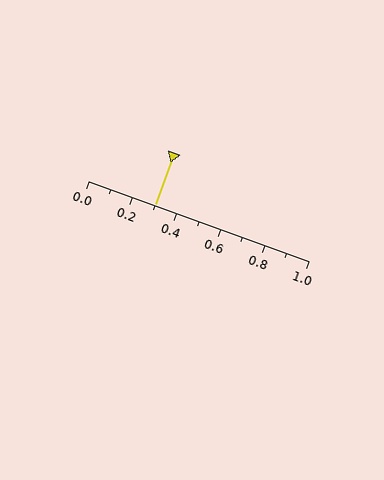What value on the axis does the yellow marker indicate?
The marker indicates approximately 0.3.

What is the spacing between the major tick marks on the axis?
The major ticks are spaced 0.2 apart.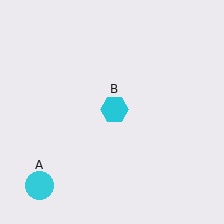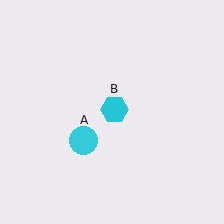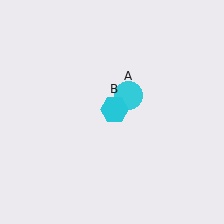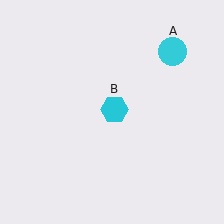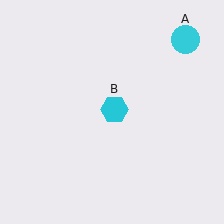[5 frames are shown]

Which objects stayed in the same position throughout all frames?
Cyan hexagon (object B) remained stationary.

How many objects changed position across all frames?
1 object changed position: cyan circle (object A).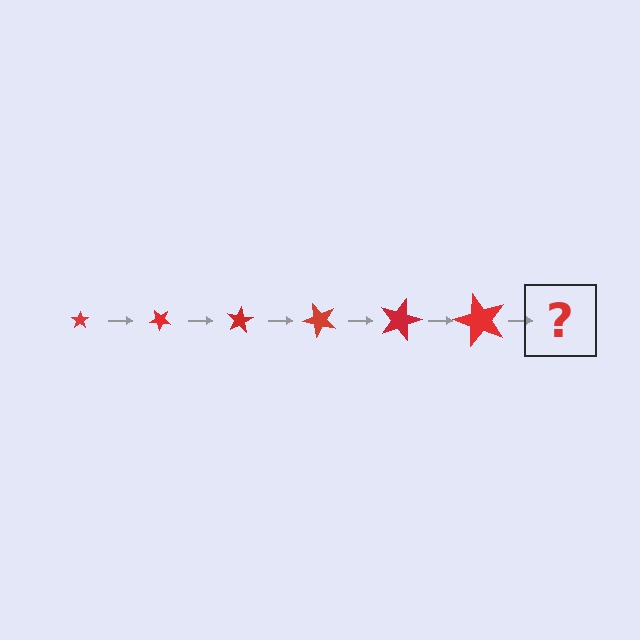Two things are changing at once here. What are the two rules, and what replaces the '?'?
The two rules are that the star grows larger each step and it rotates 40 degrees each step. The '?' should be a star, larger than the previous one and rotated 240 degrees from the start.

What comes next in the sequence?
The next element should be a star, larger than the previous one and rotated 240 degrees from the start.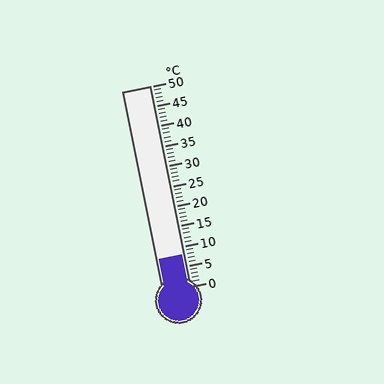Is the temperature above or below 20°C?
The temperature is below 20°C.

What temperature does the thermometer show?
The thermometer shows approximately 8°C.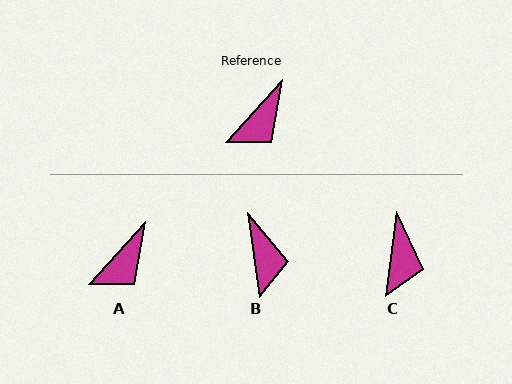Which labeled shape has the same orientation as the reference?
A.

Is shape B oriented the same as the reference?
No, it is off by about 50 degrees.